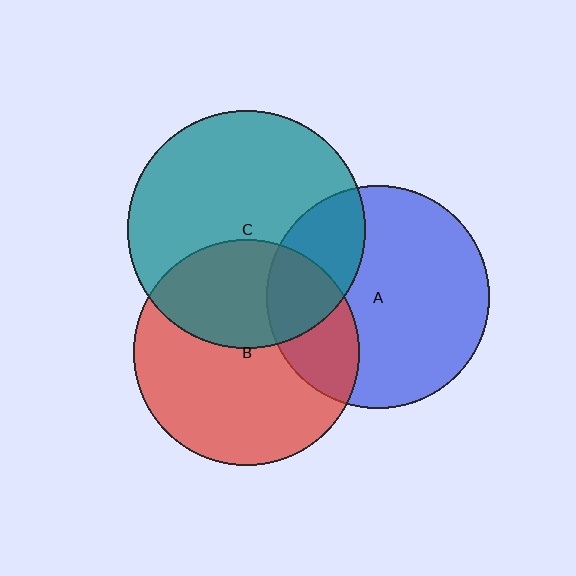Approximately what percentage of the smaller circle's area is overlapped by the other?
Approximately 25%.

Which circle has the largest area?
Circle C (teal).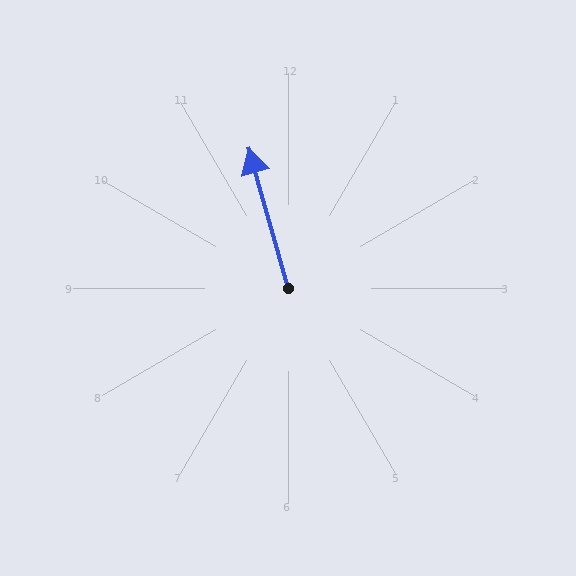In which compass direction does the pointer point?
North.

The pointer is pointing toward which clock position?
Roughly 11 o'clock.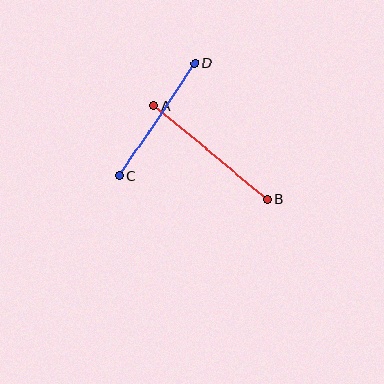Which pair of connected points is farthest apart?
Points A and B are farthest apart.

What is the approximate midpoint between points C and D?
The midpoint is at approximately (157, 119) pixels.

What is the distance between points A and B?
The distance is approximately 148 pixels.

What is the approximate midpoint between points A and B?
The midpoint is at approximately (211, 152) pixels.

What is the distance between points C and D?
The distance is approximately 135 pixels.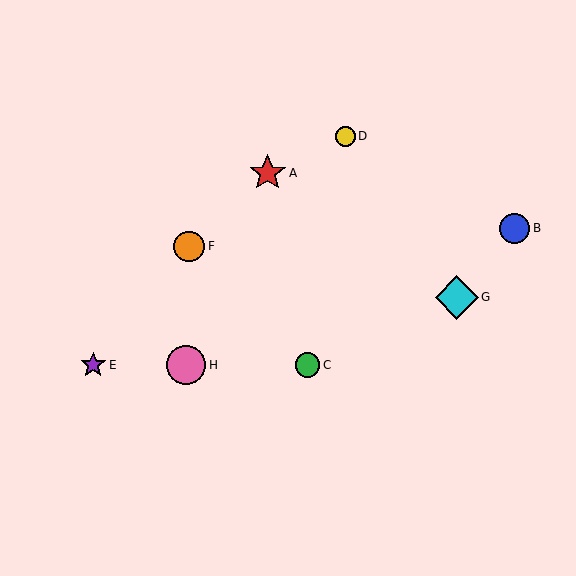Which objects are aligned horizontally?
Objects C, E, H are aligned horizontally.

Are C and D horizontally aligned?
No, C is at y≈365 and D is at y≈136.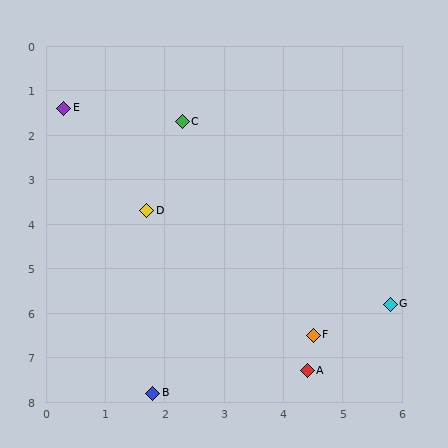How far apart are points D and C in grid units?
Points D and C are about 2.1 grid units apart.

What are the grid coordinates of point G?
Point G is at approximately (5.8, 5.8).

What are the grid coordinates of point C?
Point C is at approximately (2.3, 1.7).